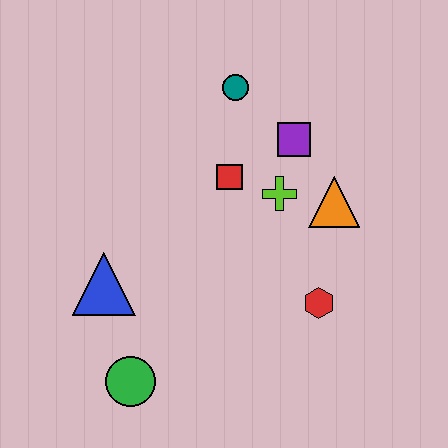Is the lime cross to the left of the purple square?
Yes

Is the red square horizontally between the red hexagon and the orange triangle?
No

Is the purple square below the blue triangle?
No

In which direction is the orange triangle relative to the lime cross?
The orange triangle is to the right of the lime cross.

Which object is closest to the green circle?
The blue triangle is closest to the green circle.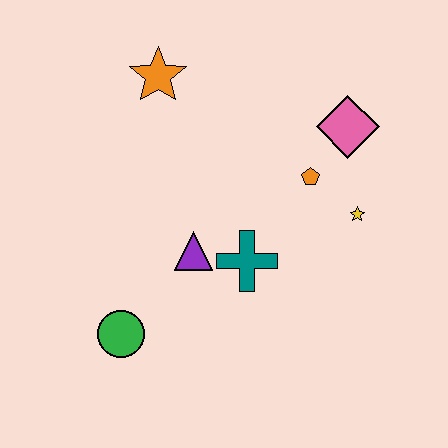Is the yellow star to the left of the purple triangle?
No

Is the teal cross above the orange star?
No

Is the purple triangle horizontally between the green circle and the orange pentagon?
Yes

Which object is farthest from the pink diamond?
The green circle is farthest from the pink diamond.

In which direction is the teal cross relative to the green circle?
The teal cross is to the right of the green circle.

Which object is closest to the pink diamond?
The orange pentagon is closest to the pink diamond.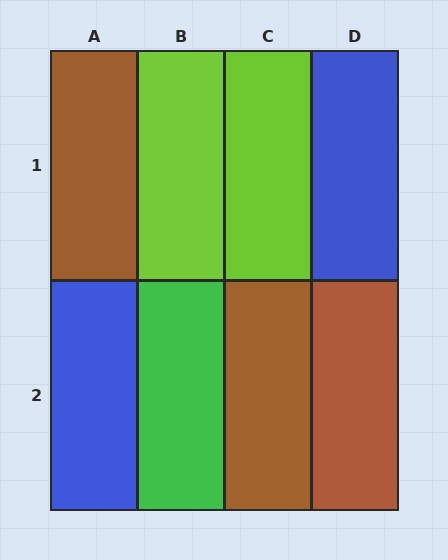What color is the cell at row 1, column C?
Lime.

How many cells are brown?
3 cells are brown.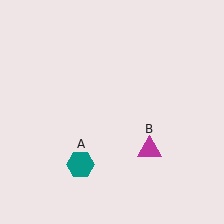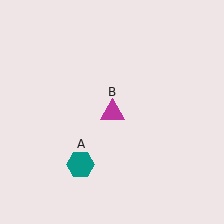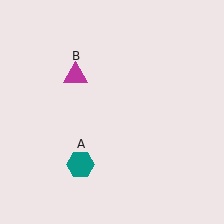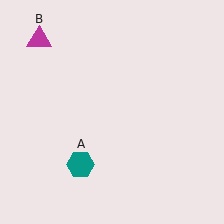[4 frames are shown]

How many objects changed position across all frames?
1 object changed position: magenta triangle (object B).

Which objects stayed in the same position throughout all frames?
Teal hexagon (object A) remained stationary.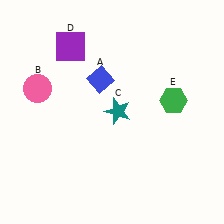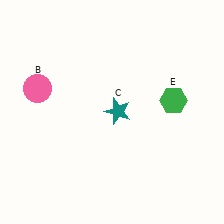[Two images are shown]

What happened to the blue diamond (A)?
The blue diamond (A) was removed in Image 2. It was in the top-left area of Image 1.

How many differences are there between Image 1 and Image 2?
There are 2 differences between the two images.